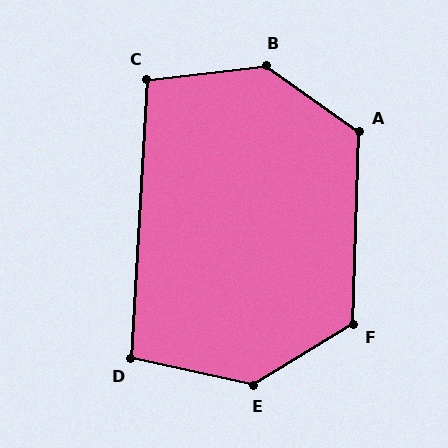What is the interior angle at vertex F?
Approximately 123 degrees (obtuse).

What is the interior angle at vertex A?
Approximately 124 degrees (obtuse).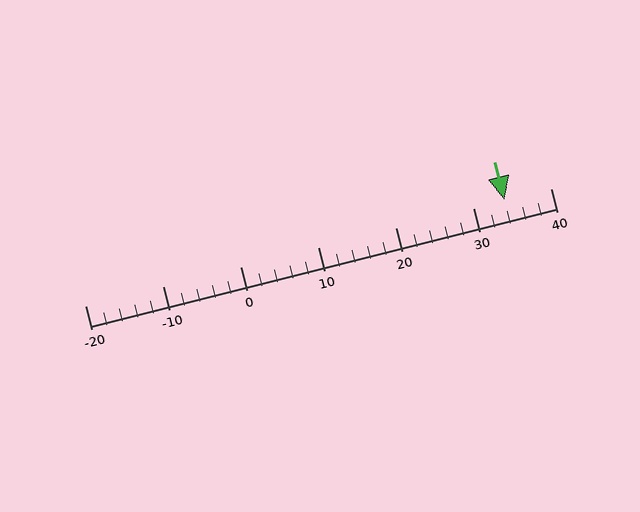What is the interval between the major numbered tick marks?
The major tick marks are spaced 10 units apart.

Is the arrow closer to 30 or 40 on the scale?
The arrow is closer to 30.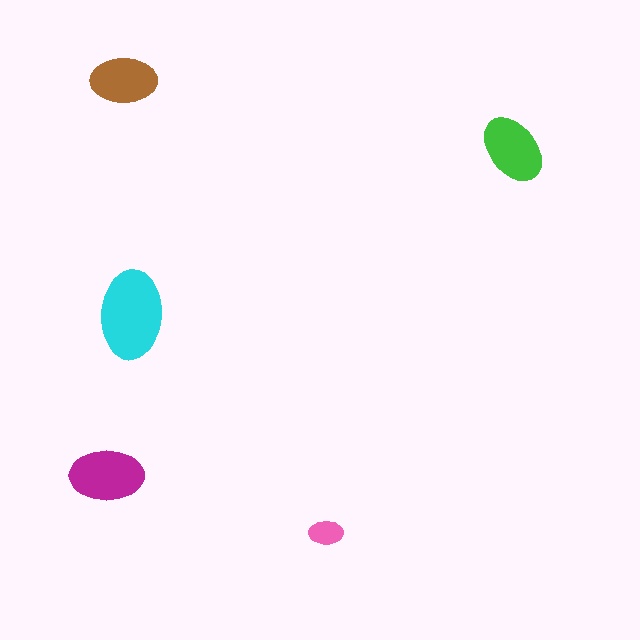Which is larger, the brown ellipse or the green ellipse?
The green one.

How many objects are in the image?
There are 5 objects in the image.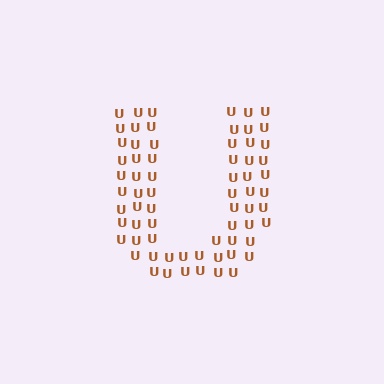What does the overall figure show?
The overall figure shows the letter U.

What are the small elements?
The small elements are letter U's.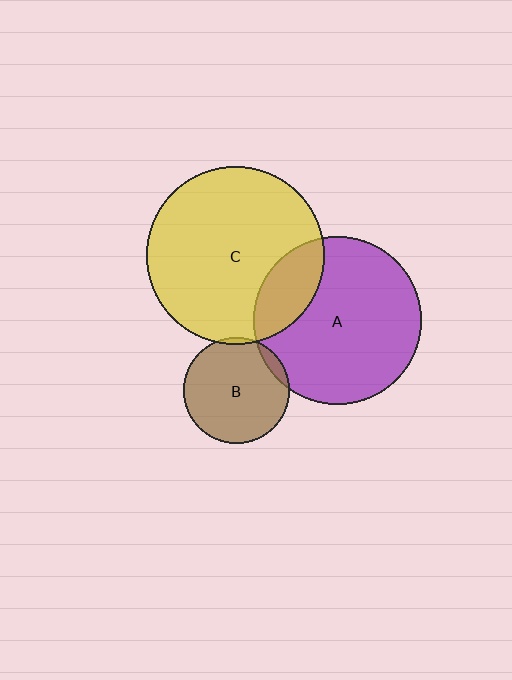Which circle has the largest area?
Circle C (yellow).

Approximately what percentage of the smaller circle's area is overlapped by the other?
Approximately 5%.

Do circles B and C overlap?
Yes.